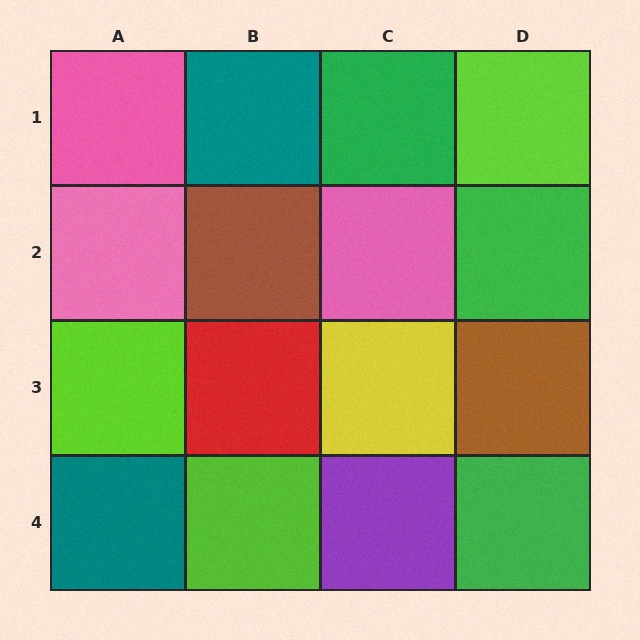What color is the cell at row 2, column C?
Pink.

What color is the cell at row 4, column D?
Green.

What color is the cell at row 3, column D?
Brown.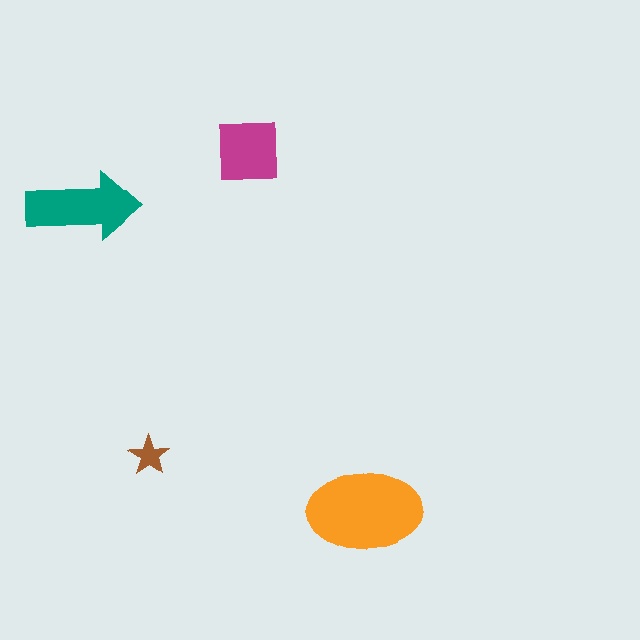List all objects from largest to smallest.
The orange ellipse, the teal arrow, the magenta square, the brown star.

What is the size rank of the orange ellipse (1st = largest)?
1st.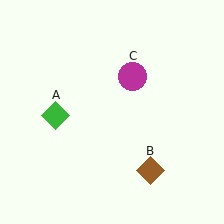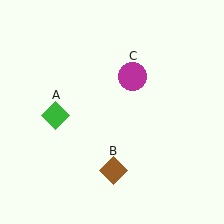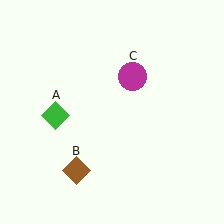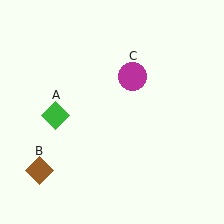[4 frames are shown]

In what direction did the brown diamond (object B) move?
The brown diamond (object B) moved left.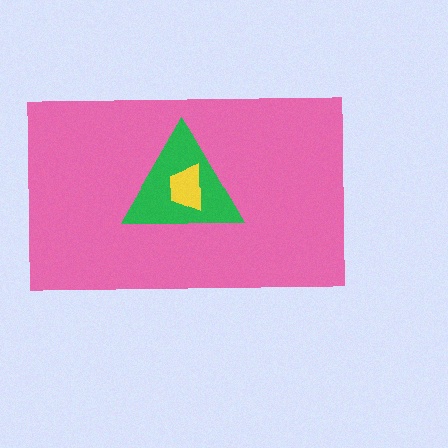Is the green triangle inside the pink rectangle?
Yes.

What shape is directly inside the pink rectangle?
The green triangle.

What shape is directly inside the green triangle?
The yellow trapezoid.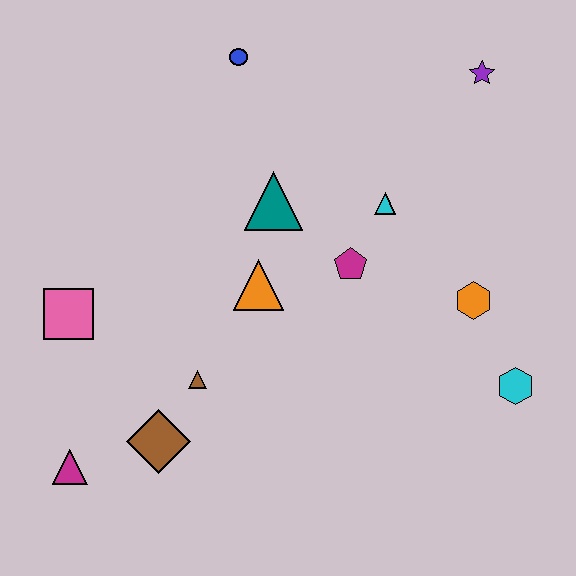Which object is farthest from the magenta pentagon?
The magenta triangle is farthest from the magenta pentagon.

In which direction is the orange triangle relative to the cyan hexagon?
The orange triangle is to the left of the cyan hexagon.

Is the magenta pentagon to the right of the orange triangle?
Yes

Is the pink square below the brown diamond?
No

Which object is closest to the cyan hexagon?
The orange hexagon is closest to the cyan hexagon.